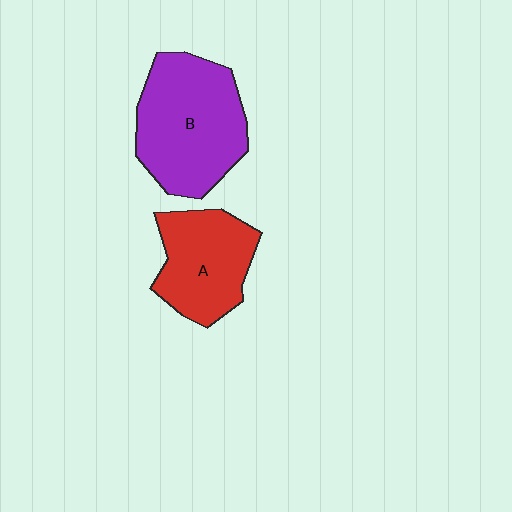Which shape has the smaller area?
Shape A (red).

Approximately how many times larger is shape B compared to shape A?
Approximately 1.4 times.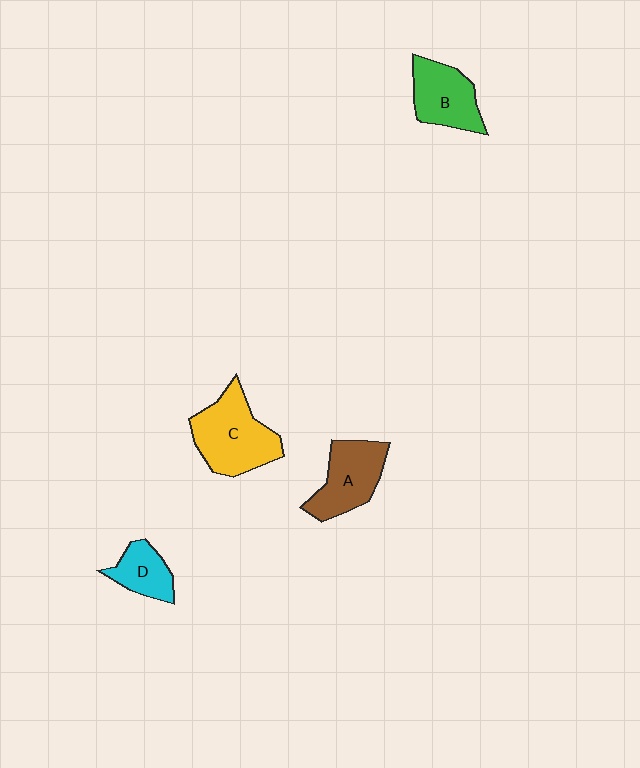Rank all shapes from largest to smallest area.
From largest to smallest: C (yellow), A (brown), B (green), D (cyan).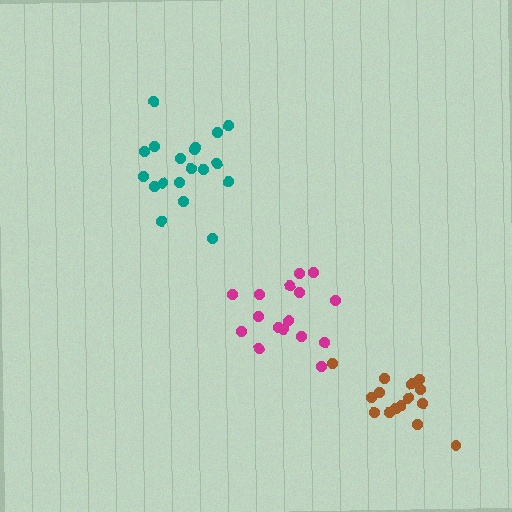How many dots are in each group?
Group 1: 16 dots, Group 2: 19 dots, Group 3: 15 dots (50 total).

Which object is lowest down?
The brown cluster is bottommost.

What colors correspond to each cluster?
The clusters are colored: magenta, teal, brown.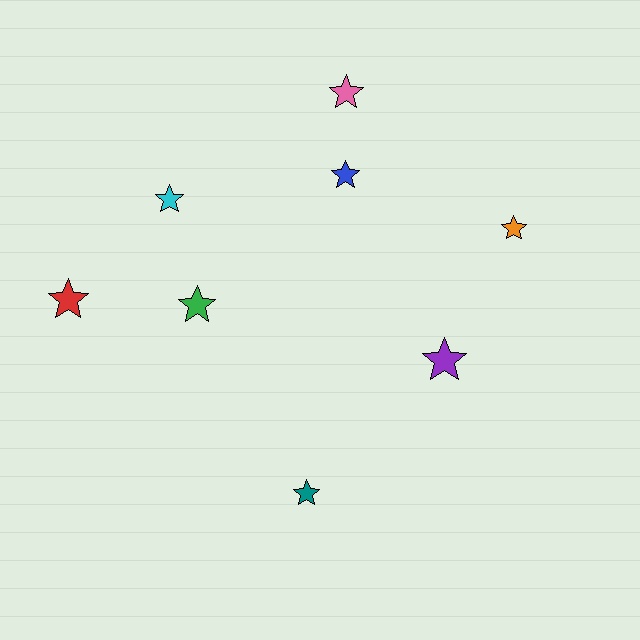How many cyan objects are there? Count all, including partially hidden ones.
There is 1 cyan object.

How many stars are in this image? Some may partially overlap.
There are 8 stars.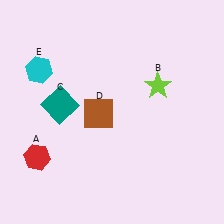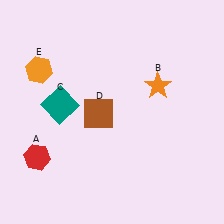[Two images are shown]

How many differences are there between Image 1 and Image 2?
There are 2 differences between the two images.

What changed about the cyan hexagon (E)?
In Image 1, E is cyan. In Image 2, it changed to orange.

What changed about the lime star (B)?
In Image 1, B is lime. In Image 2, it changed to orange.